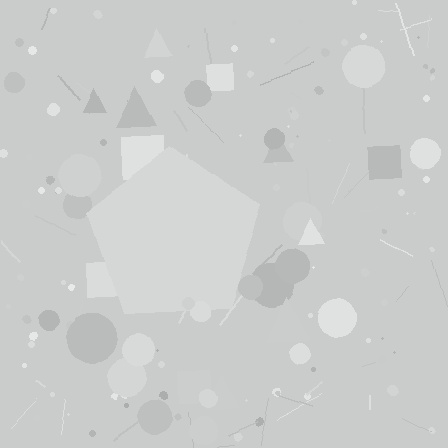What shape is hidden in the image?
A pentagon is hidden in the image.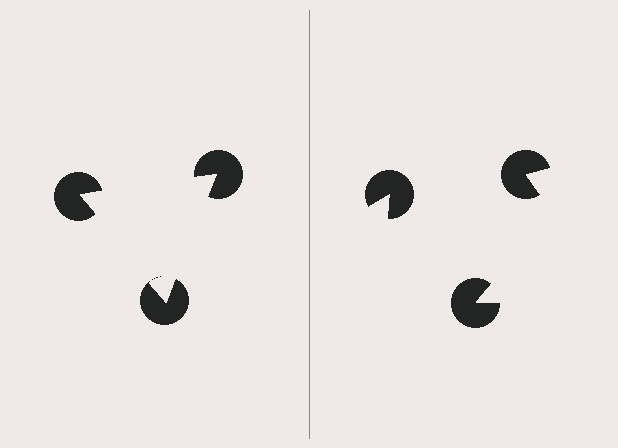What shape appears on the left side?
An illusory triangle.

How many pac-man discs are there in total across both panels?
6 — 3 on each side.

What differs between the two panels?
The pac-man discs are positioned identically on both sides; only the wedge orientations differ. On the left they align to a triangle; on the right they are misaligned.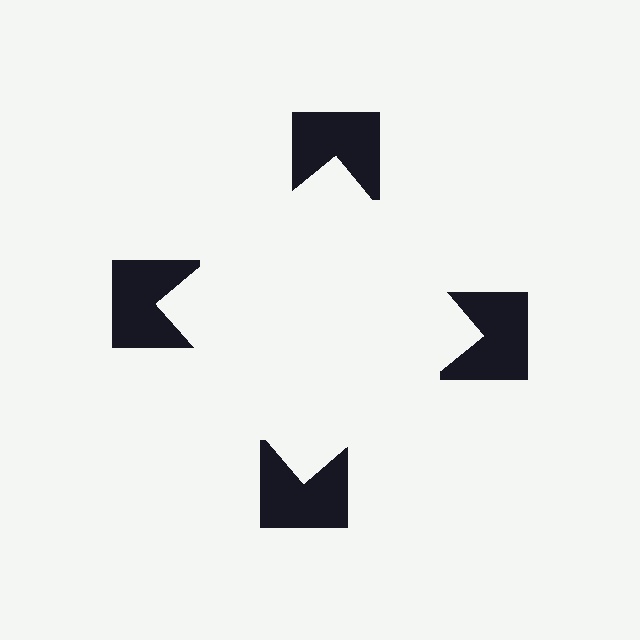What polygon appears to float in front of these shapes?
An illusory square — its edges are inferred from the aligned wedge cuts in the notched squares, not physically drawn.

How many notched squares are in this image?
There are 4 — one at each vertex of the illusory square.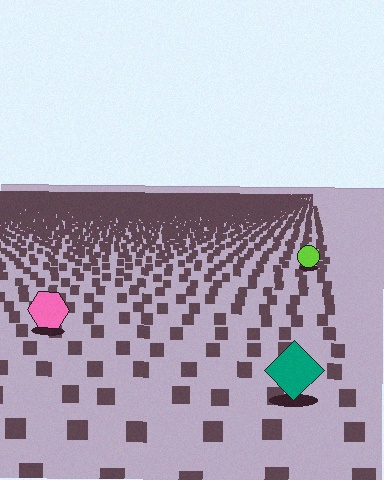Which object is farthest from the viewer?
The lime circle is farthest from the viewer. It appears smaller and the ground texture around it is denser.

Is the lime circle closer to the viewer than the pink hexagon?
No. The pink hexagon is closer — you can tell from the texture gradient: the ground texture is coarser near it.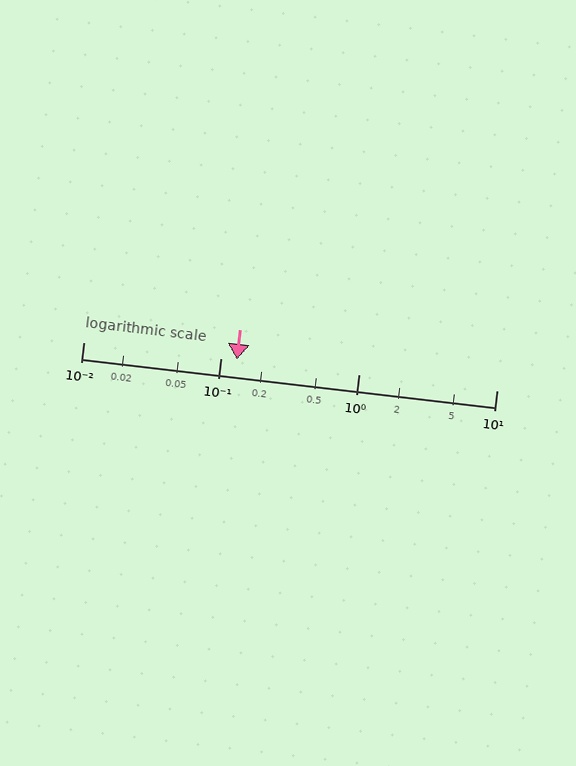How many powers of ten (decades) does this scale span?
The scale spans 3 decades, from 0.01 to 10.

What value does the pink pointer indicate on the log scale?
The pointer indicates approximately 0.13.